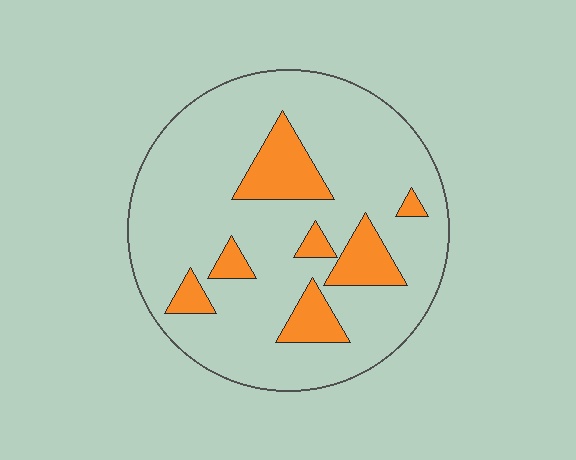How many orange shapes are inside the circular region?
7.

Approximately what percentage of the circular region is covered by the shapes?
Approximately 15%.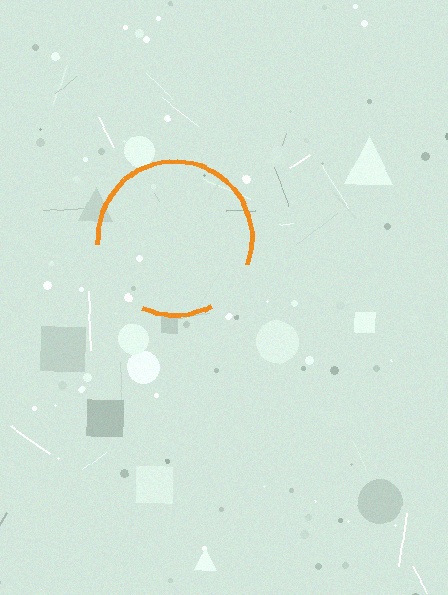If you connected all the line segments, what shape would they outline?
They would outline a circle.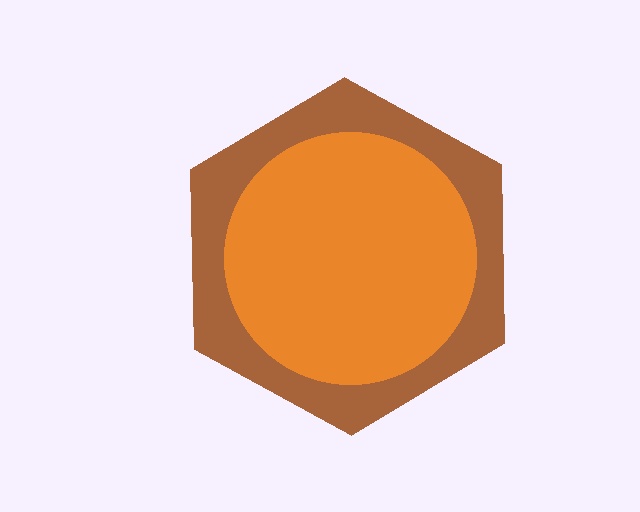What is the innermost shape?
The orange circle.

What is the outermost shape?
The brown hexagon.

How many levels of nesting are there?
2.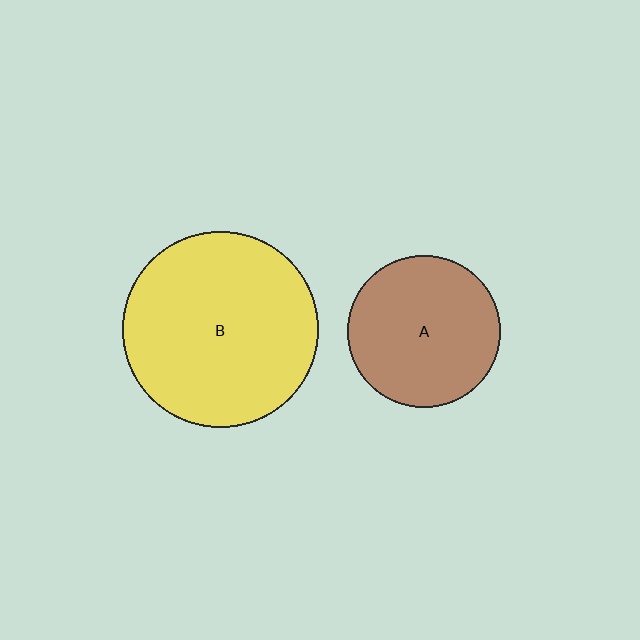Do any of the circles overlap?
No, none of the circles overlap.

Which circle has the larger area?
Circle B (yellow).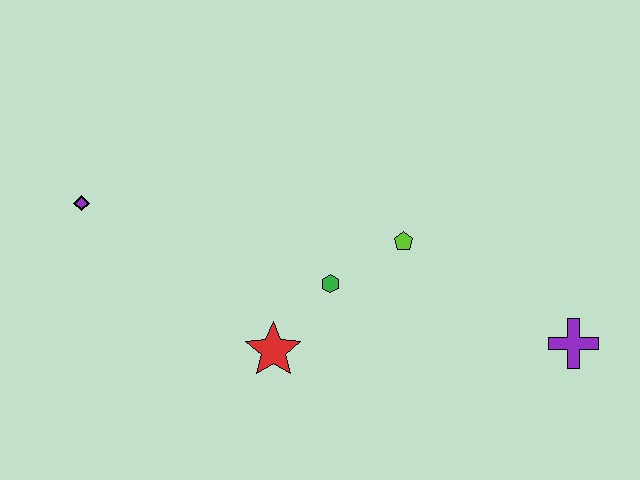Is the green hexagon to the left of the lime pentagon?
Yes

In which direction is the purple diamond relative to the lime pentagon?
The purple diamond is to the left of the lime pentagon.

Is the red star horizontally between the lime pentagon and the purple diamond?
Yes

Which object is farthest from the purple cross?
The purple diamond is farthest from the purple cross.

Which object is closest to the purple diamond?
The red star is closest to the purple diamond.